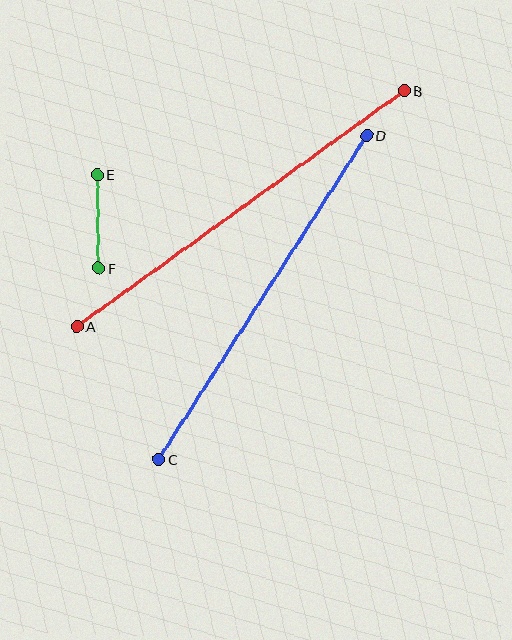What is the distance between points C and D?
The distance is approximately 385 pixels.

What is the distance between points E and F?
The distance is approximately 94 pixels.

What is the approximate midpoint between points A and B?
The midpoint is at approximately (241, 209) pixels.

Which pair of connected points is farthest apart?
Points A and B are farthest apart.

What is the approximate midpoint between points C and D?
The midpoint is at approximately (263, 297) pixels.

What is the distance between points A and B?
The distance is approximately 403 pixels.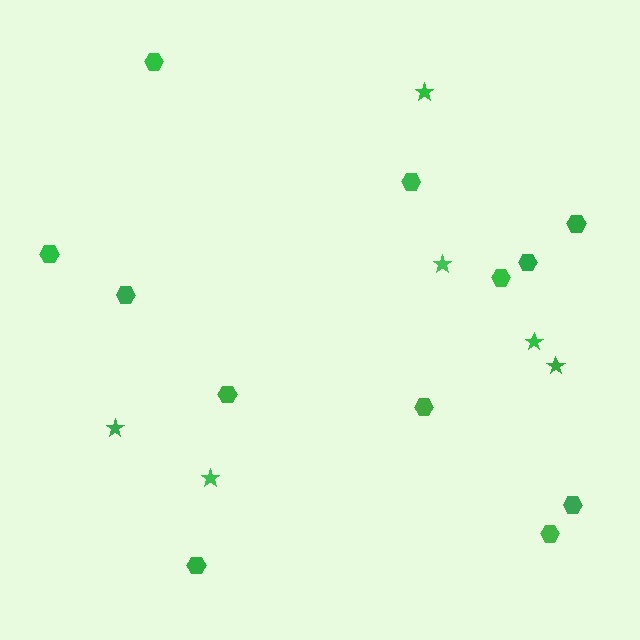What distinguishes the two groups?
There are 2 groups: one group of stars (6) and one group of hexagons (12).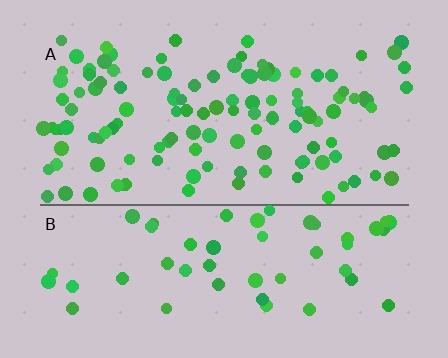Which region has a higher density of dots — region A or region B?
A (the top).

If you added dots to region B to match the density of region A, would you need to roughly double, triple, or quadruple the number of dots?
Approximately double.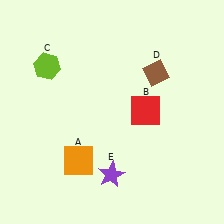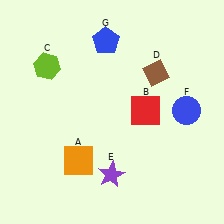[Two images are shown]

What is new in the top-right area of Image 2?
A blue circle (F) was added in the top-right area of Image 2.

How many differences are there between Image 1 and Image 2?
There are 2 differences between the two images.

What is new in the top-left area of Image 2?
A blue pentagon (G) was added in the top-left area of Image 2.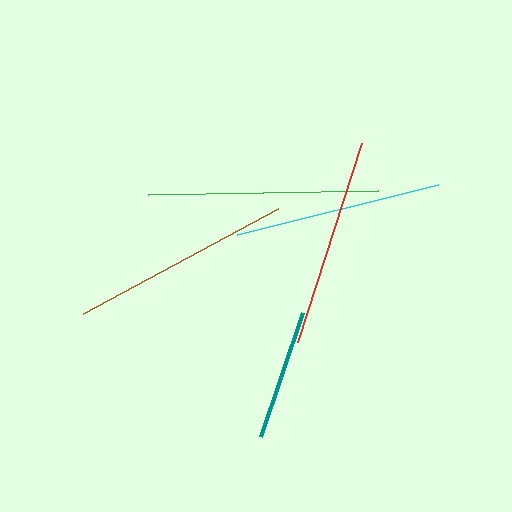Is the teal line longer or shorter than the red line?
The red line is longer than the teal line.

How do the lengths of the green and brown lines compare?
The green and brown lines are approximately the same length.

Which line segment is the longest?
The green line is the longest at approximately 230 pixels.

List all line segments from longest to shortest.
From longest to shortest: green, brown, red, cyan, teal.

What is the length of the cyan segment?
The cyan segment is approximately 206 pixels long.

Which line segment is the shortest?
The teal line is the shortest at approximately 131 pixels.